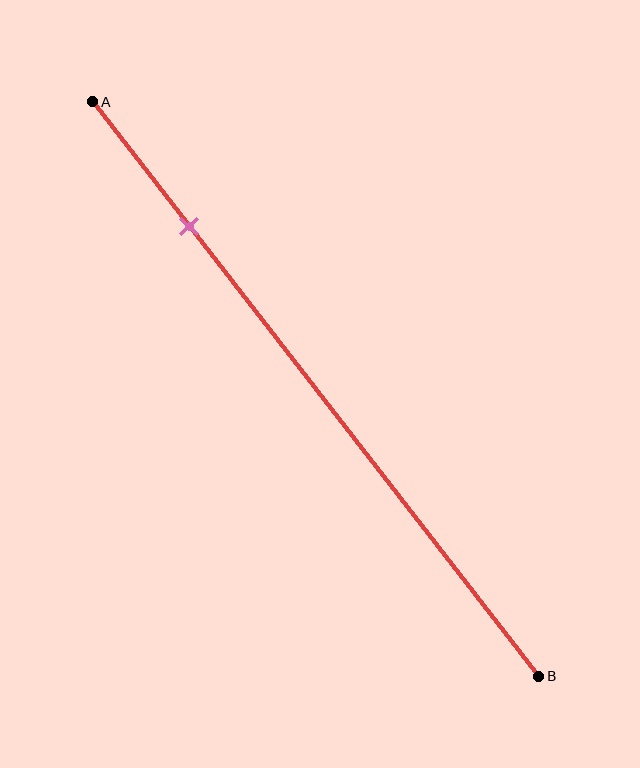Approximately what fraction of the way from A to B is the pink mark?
The pink mark is approximately 20% of the way from A to B.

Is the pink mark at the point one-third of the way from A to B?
No, the mark is at about 20% from A, not at the 33% one-third point.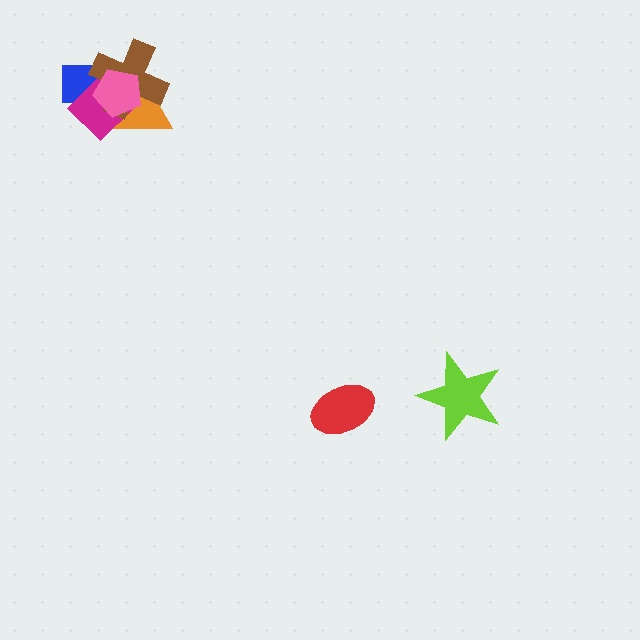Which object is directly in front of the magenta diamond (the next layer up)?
The brown cross is directly in front of the magenta diamond.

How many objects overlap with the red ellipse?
0 objects overlap with the red ellipse.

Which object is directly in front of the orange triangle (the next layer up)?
The magenta diamond is directly in front of the orange triangle.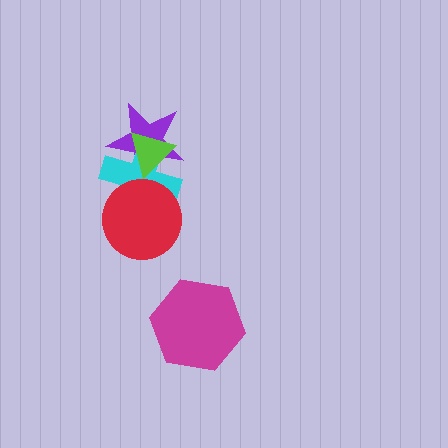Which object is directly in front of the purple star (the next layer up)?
The cyan cross is directly in front of the purple star.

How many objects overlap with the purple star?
2 objects overlap with the purple star.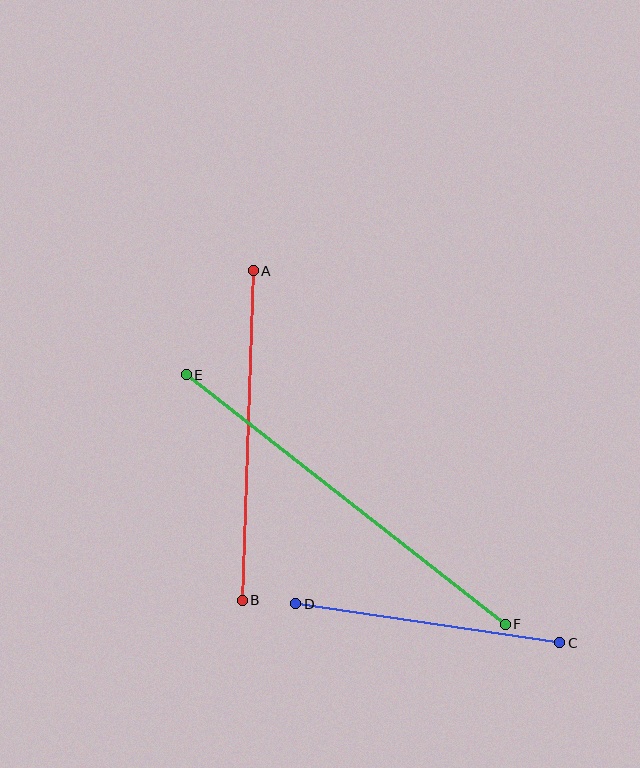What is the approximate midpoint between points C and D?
The midpoint is at approximately (428, 623) pixels.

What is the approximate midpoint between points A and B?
The midpoint is at approximately (248, 435) pixels.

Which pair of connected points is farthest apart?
Points E and F are farthest apart.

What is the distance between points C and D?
The distance is approximately 267 pixels.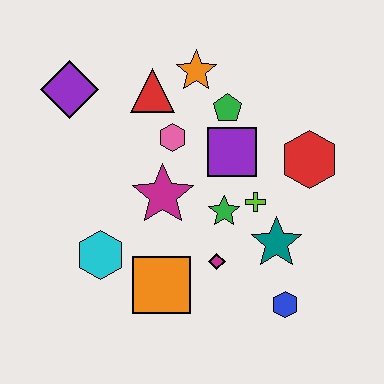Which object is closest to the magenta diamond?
The green star is closest to the magenta diamond.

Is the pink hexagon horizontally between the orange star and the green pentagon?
No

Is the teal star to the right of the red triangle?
Yes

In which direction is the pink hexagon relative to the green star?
The pink hexagon is above the green star.